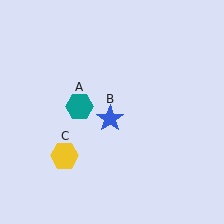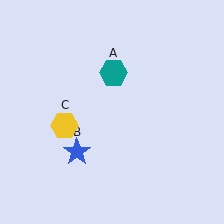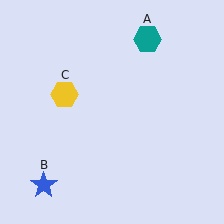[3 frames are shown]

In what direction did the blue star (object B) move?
The blue star (object B) moved down and to the left.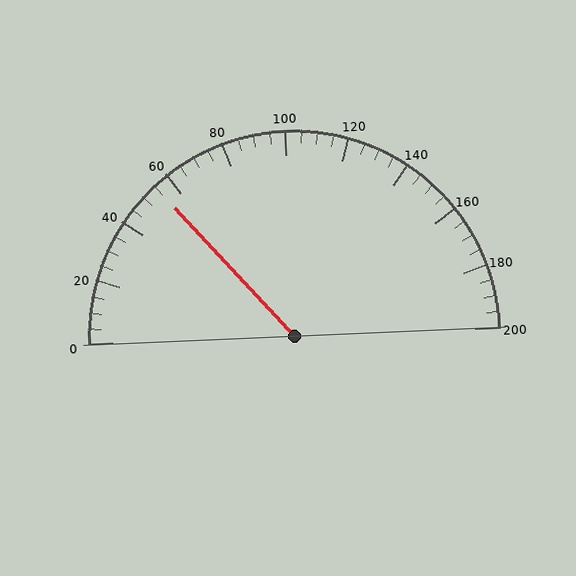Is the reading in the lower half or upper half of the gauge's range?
The reading is in the lower half of the range (0 to 200).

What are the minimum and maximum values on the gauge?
The gauge ranges from 0 to 200.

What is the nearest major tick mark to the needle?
The nearest major tick mark is 60.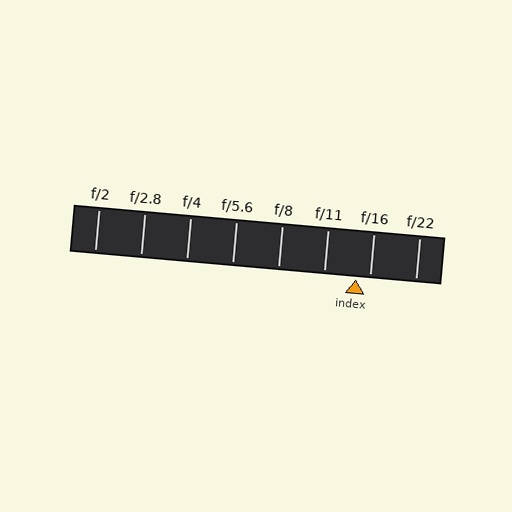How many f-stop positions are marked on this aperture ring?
There are 8 f-stop positions marked.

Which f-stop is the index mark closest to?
The index mark is closest to f/16.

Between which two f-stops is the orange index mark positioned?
The index mark is between f/11 and f/16.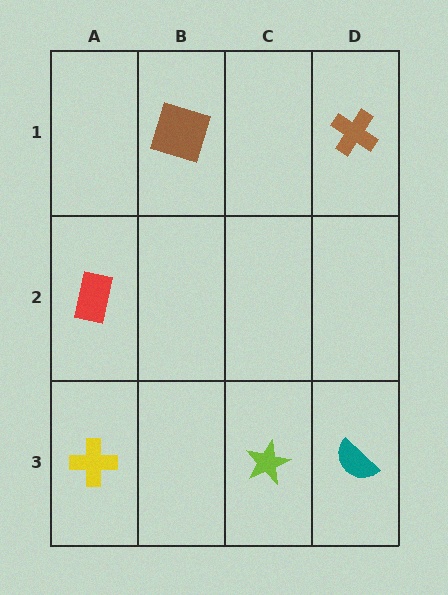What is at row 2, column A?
A red rectangle.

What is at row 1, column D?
A brown cross.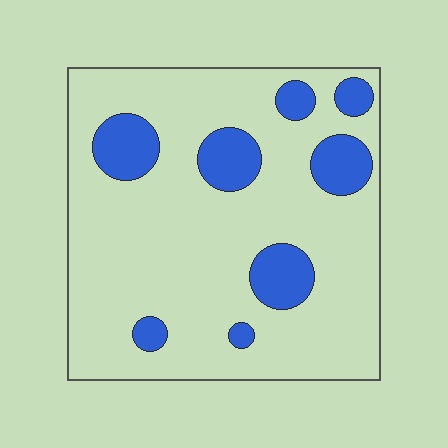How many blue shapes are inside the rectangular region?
8.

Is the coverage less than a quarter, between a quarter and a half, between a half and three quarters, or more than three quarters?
Less than a quarter.